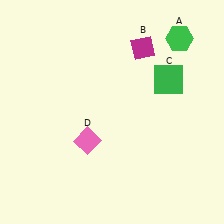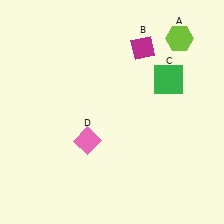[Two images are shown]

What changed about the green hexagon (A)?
In Image 1, A is green. In Image 2, it changed to lime.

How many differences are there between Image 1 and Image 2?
There is 1 difference between the two images.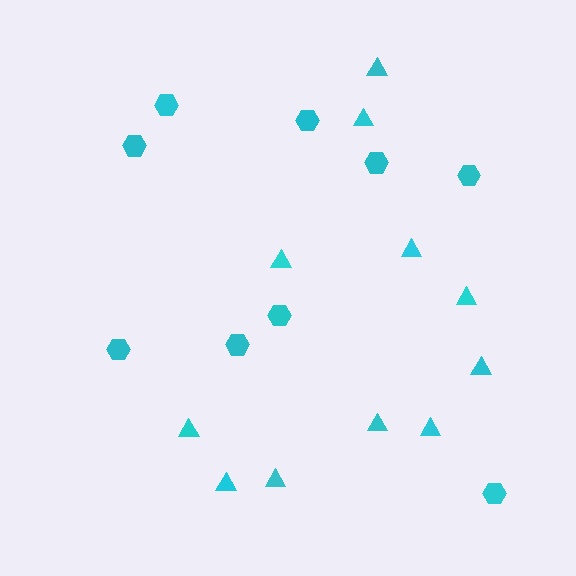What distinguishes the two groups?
There are 2 groups: one group of hexagons (9) and one group of triangles (11).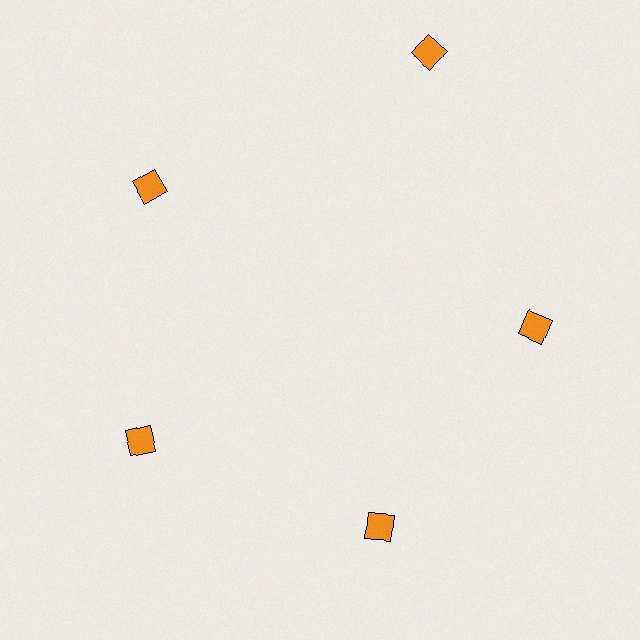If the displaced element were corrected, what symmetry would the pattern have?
It would have 5-fold rotational symmetry — the pattern would map onto itself every 72 degrees.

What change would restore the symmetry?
The symmetry would be restored by moving it inward, back onto the ring so that all 5 diamonds sit at equal angles and equal distance from the center.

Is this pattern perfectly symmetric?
No. The 5 orange diamonds are arranged in a ring, but one element near the 1 o'clock position is pushed outward from the center, breaking the 5-fold rotational symmetry.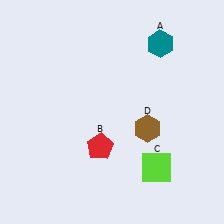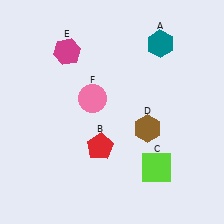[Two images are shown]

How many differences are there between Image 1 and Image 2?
There are 2 differences between the two images.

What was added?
A magenta hexagon (E), a pink circle (F) were added in Image 2.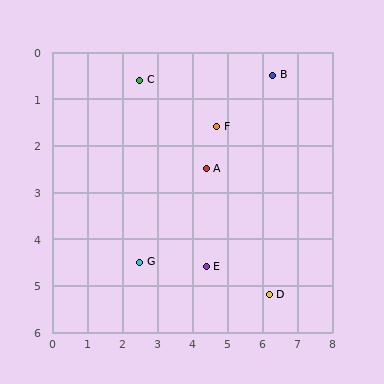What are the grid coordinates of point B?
Point B is at approximately (6.3, 0.5).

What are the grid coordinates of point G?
Point G is at approximately (2.5, 4.5).